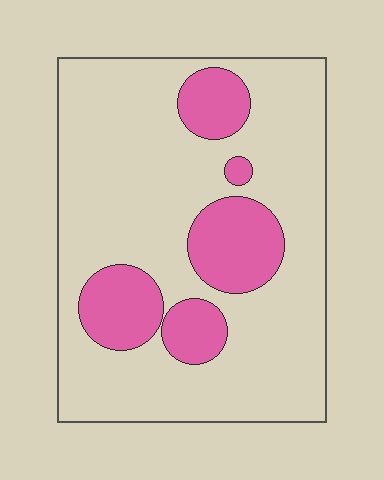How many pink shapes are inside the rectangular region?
5.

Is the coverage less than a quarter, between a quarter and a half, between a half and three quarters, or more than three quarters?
Less than a quarter.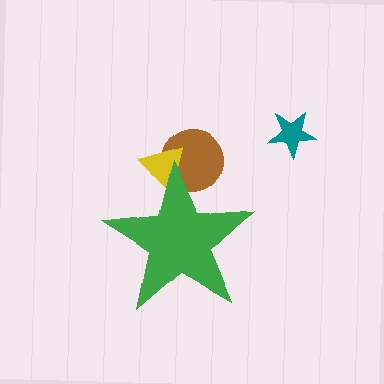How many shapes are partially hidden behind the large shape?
2 shapes are partially hidden.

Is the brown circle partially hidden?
Yes, the brown circle is partially hidden behind the green star.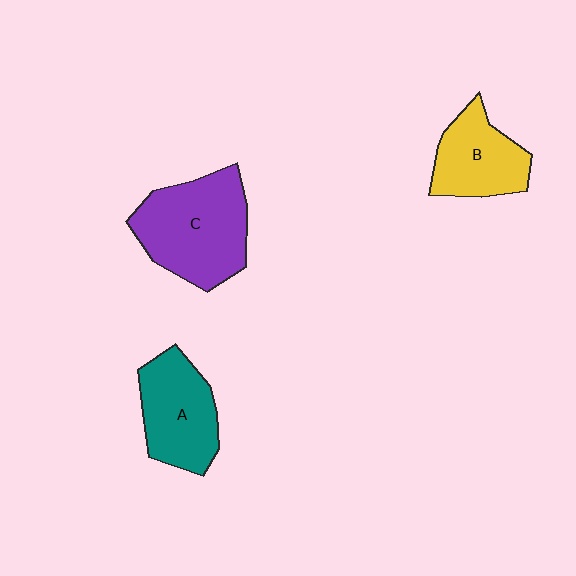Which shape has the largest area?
Shape C (purple).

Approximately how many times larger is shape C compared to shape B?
Approximately 1.5 times.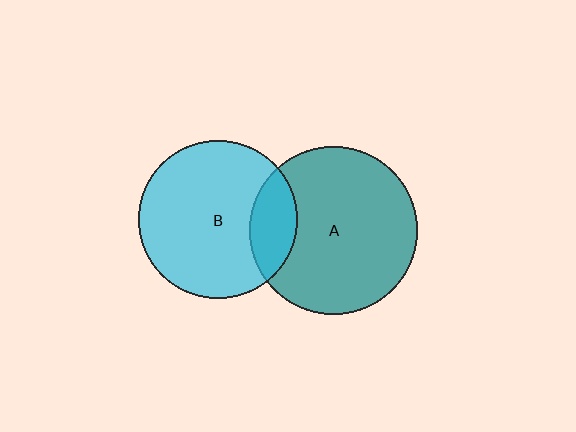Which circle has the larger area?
Circle A (teal).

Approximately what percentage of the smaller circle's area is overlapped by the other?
Approximately 20%.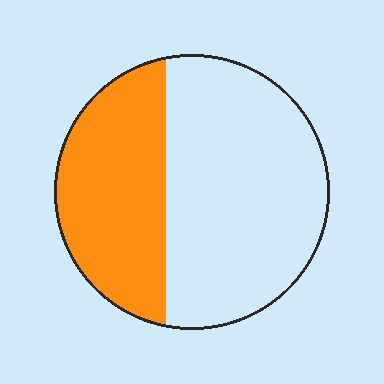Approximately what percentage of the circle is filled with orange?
Approximately 40%.